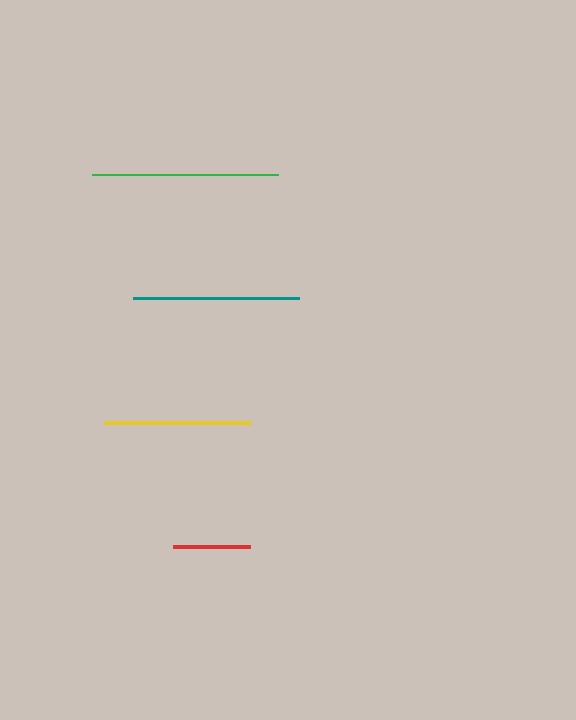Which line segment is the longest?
The green line is the longest at approximately 186 pixels.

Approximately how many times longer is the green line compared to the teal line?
The green line is approximately 1.1 times the length of the teal line.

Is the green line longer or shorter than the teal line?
The green line is longer than the teal line.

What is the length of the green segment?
The green segment is approximately 186 pixels long.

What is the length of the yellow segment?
The yellow segment is approximately 147 pixels long.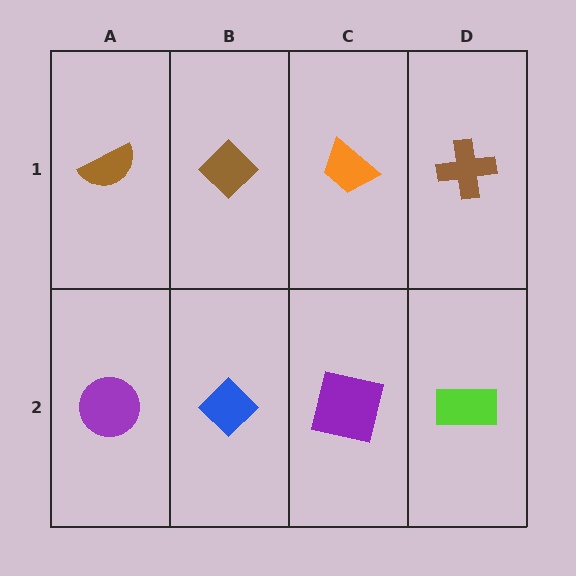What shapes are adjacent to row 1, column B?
A blue diamond (row 2, column B), a brown semicircle (row 1, column A), an orange trapezoid (row 1, column C).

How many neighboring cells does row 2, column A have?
2.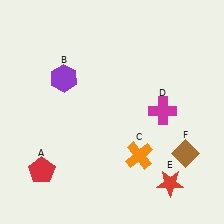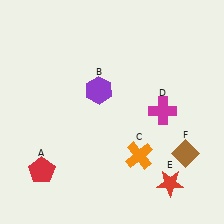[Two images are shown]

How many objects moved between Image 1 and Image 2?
1 object moved between the two images.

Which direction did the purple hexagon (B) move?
The purple hexagon (B) moved right.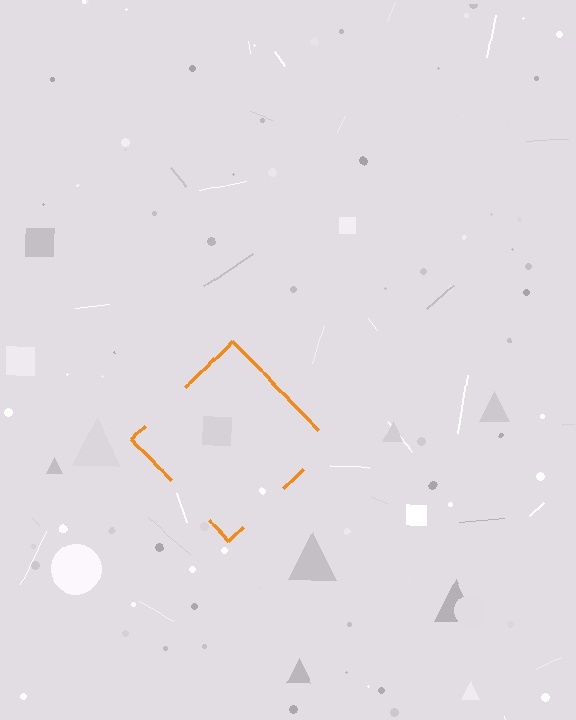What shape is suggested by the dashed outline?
The dashed outline suggests a diamond.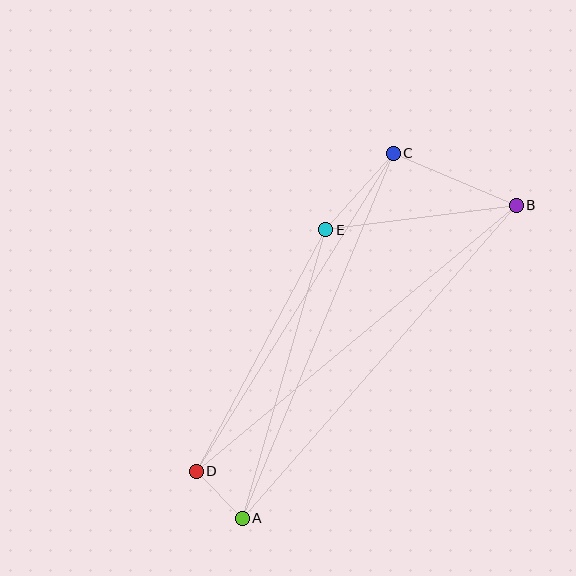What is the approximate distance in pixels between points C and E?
The distance between C and E is approximately 102 pixels.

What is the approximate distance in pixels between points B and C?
The distance between B and C is approximately 134 pixels.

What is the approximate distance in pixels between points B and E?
The distance between B and E is approximately 192 pixels.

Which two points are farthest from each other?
Points B and D are farthest from each other.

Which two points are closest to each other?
Points A and D are closest to each other.